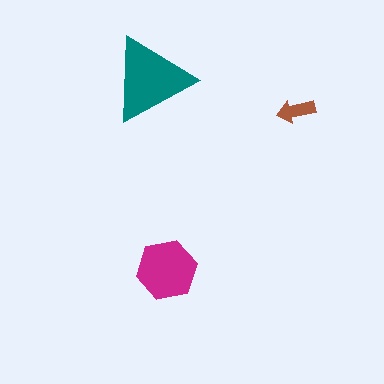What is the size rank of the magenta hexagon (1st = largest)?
2nd.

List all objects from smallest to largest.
The brown arrow, the magenta hexagon, the teal triangle.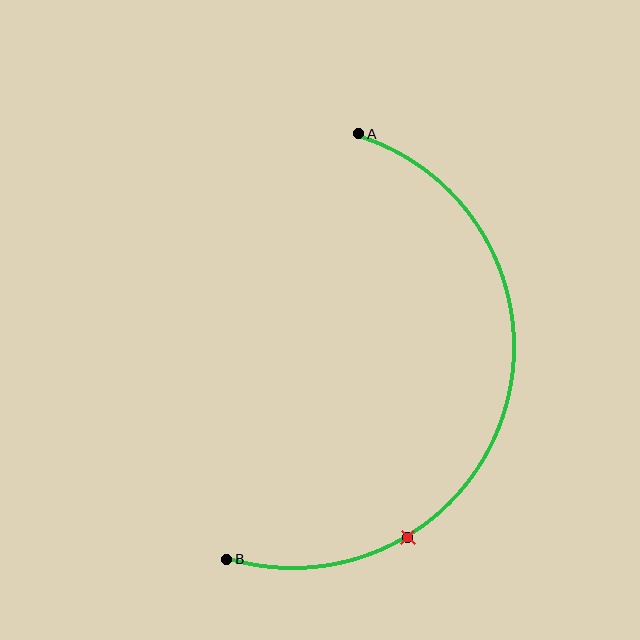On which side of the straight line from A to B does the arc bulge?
The arc bulges to the right of the straight line connecting A and B.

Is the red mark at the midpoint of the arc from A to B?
No. The red mark lies on the arc but is closer to endpoint B. The arc midpoint would be at the point on the curve equidistant along the arc from both A and B.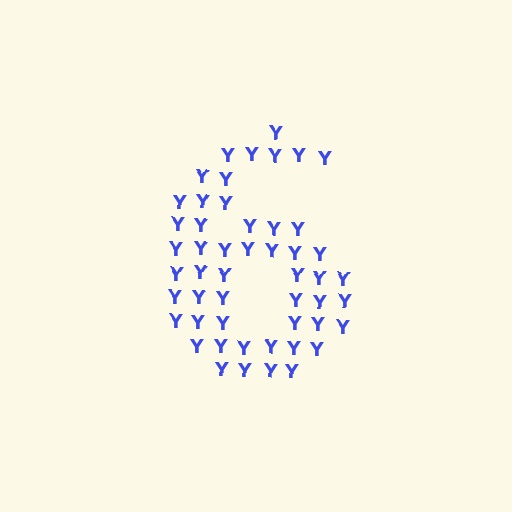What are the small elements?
The small elements are letter Y's.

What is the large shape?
The large shape is the digit 6.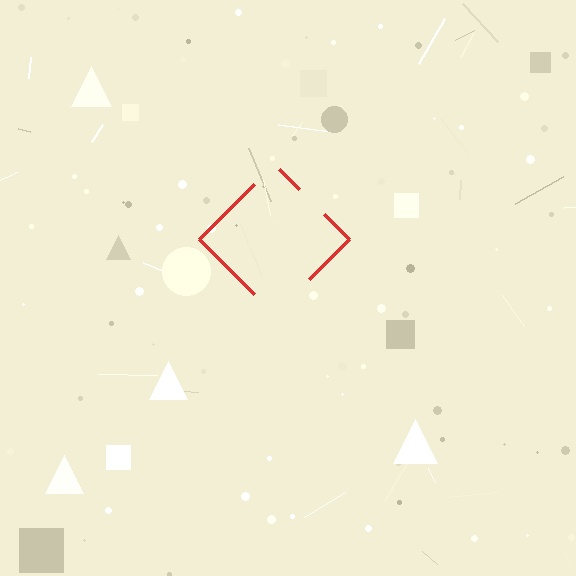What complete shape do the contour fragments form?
The contour fragments form a diamond.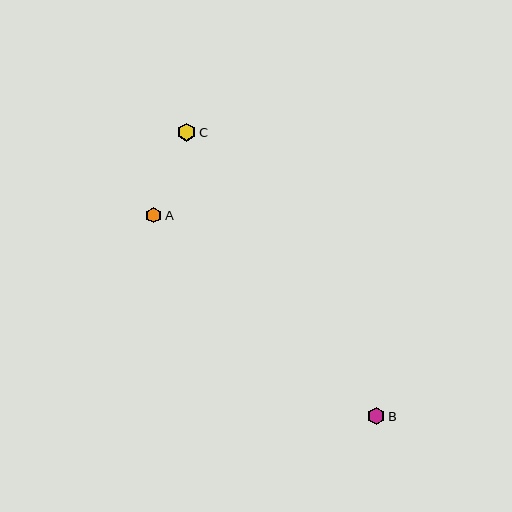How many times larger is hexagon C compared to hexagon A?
Hexagon C is approximately 1.2 times the size of hexagon A.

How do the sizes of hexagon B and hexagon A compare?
Hexagon B and hexagon A are approximately the same size.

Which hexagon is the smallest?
Hexagon A is the smallest with a size of approximately 16 pixels.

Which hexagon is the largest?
Hexagon C is the largest with a size of approximately 18 pixels.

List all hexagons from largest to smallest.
From largest to smallest: C, B, A.